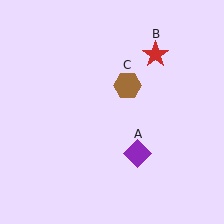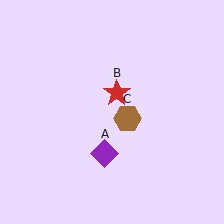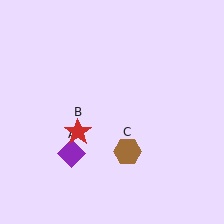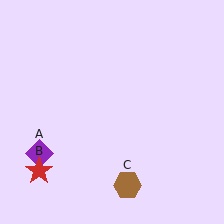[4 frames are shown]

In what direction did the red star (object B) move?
The red star (object B) moved down and to the left.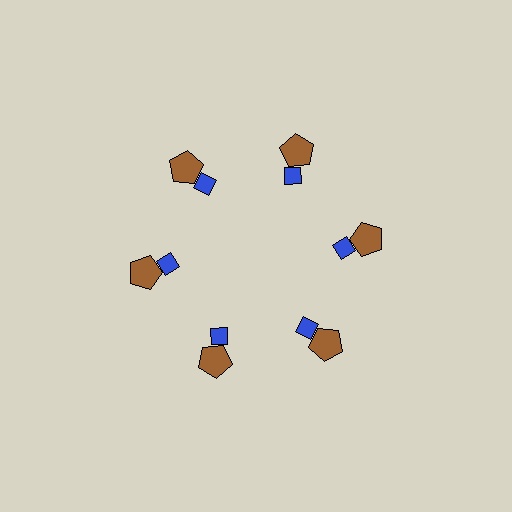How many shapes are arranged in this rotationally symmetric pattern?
There are 12 shapes, arranged in 6 groups of 2.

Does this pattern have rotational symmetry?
Yes, this pattern has 6-fold rotational symmetry. It looks the same after rotating 60 degrees around the center.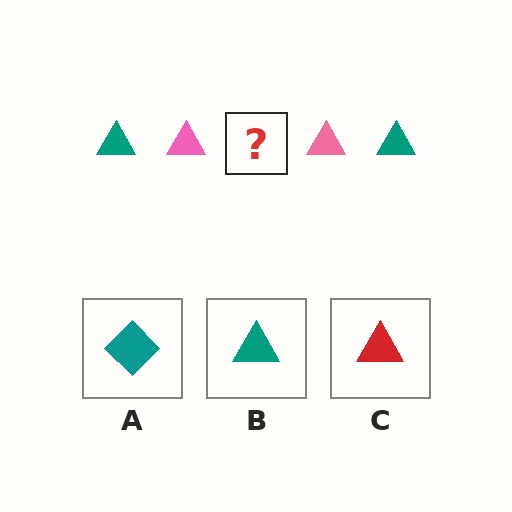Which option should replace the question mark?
Option B.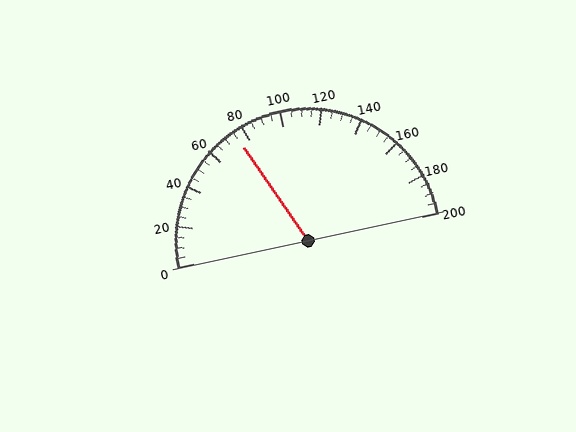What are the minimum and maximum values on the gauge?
The gauge ranges from 0 to 200.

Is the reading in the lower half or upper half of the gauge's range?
The reading is in the lower half of the range (0 to 200).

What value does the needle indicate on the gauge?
The needle indicates approximately 75.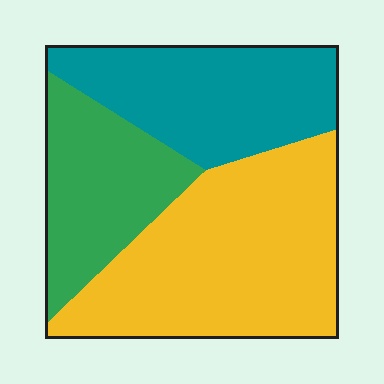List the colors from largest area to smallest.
From largest to smallest: yellow, teal, green.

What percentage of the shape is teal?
Teal covers 30% of the shape.